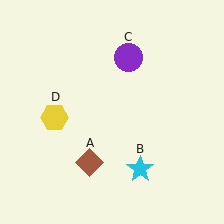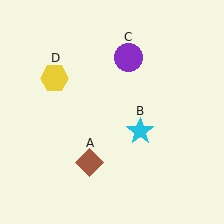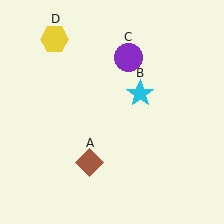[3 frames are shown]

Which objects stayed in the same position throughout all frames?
Brown diamond (object A) and purple circle (object C) remained stationary.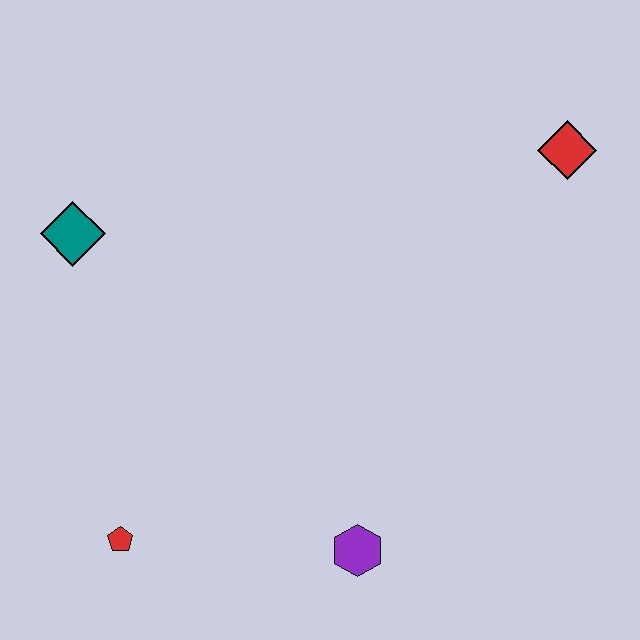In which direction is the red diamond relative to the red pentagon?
The red diamond is to the right of the red pentagon.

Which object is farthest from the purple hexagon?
The red diamond is farthest from the purple hexagon.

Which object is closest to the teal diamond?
The red pentagon is closest to the teal diamond.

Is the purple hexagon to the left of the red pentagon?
No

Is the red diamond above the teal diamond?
Yes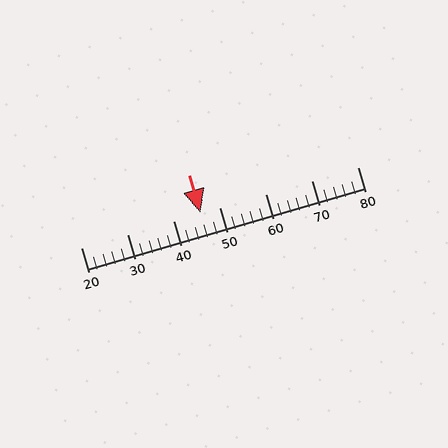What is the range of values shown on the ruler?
The ruler shows values from 20 to 80.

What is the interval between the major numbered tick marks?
The major tick marks are spaced 10 units apart.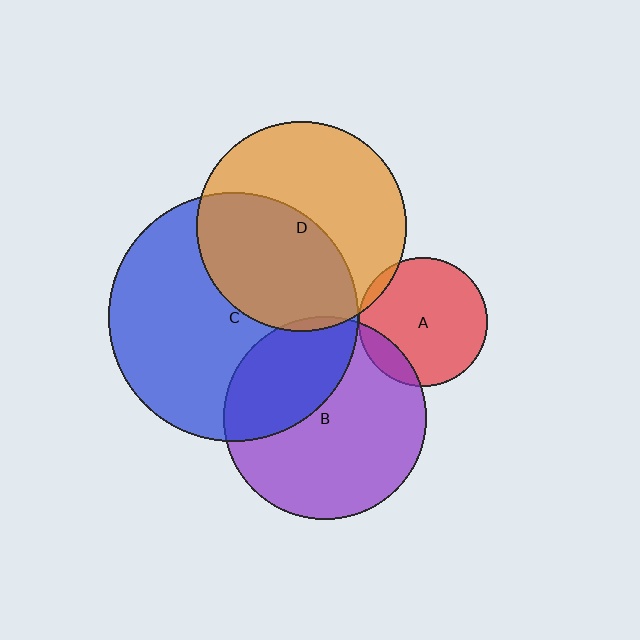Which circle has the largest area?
Circle C (blue).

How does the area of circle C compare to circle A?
Approximately 3.7 times.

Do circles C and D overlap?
Yes.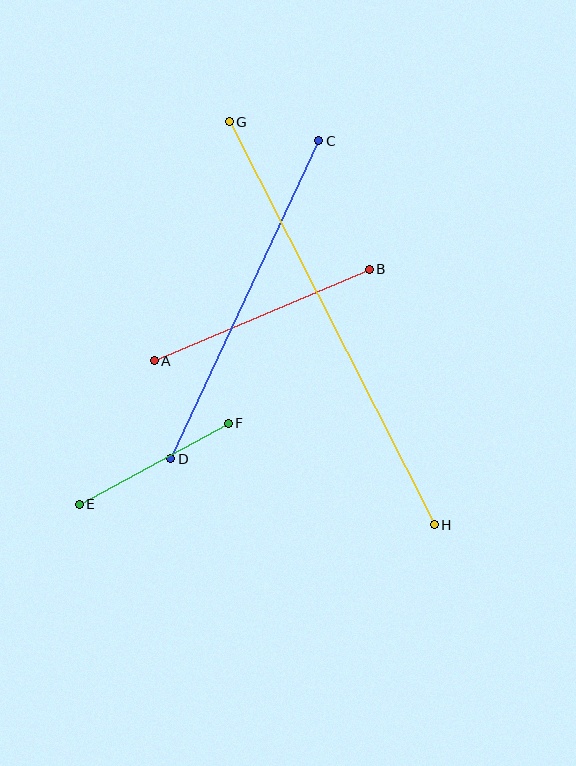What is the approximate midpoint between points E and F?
The midpoint is at approximately (154, 464) pixels.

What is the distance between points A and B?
The distance is approximately 234 pixels.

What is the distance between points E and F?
The distance is approximately 169 pixels.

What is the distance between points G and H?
The distance is approximately 452 pixels.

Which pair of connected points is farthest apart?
Points G and H are farthest apart.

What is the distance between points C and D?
The distance is approximately 351 pixels.